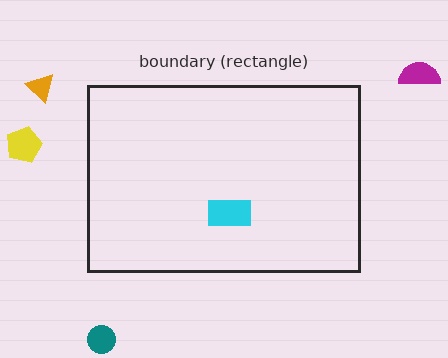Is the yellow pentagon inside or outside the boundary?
Outside.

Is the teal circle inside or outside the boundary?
Outside.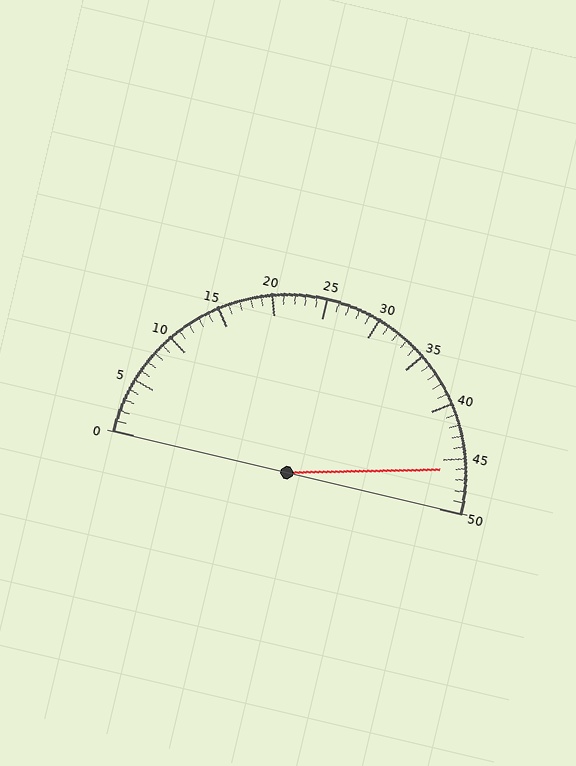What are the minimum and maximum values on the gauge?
The gauge ranges from 0 to 50.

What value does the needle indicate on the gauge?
The needle indicates approximately 46.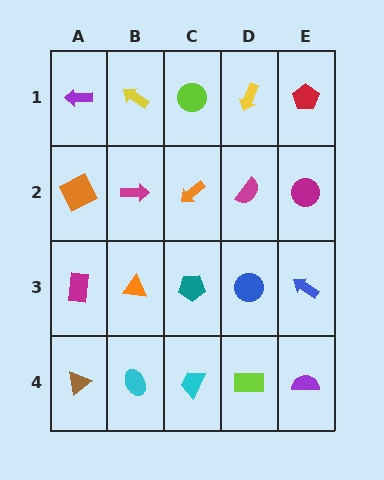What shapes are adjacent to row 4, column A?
A magenta rectangle (row 3, column A), a cyan ellipse (row 4, column B).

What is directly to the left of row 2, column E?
A magenta semicircle.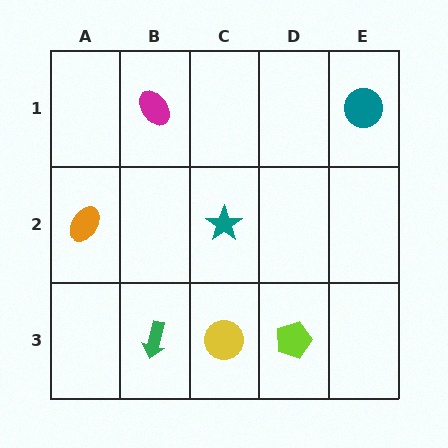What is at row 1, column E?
A teal circle.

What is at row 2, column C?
A teal star.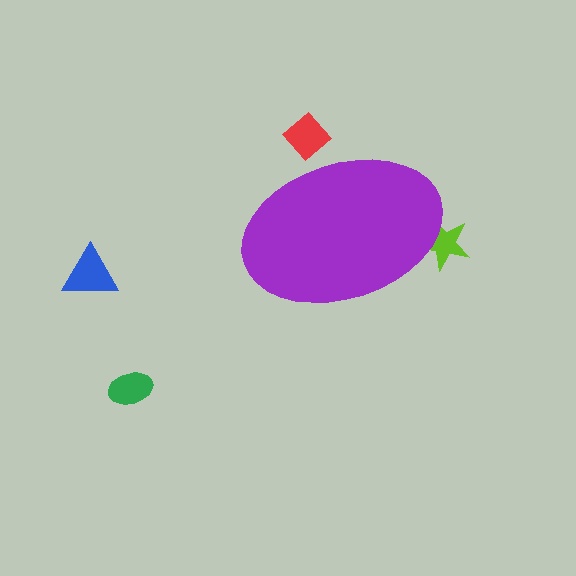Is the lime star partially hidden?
Yes, the lime star is partially hidden behind the purple ellipse.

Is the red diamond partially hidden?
Yes, the red diamond is partially hidden behind the purple ellipse.